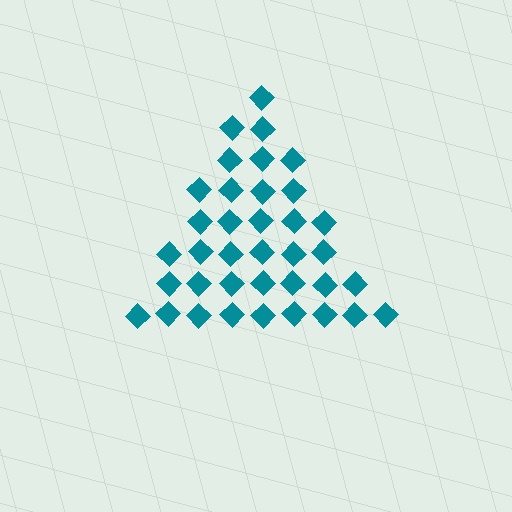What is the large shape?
The large shape is a triangle.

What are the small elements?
The small elements are diamonds.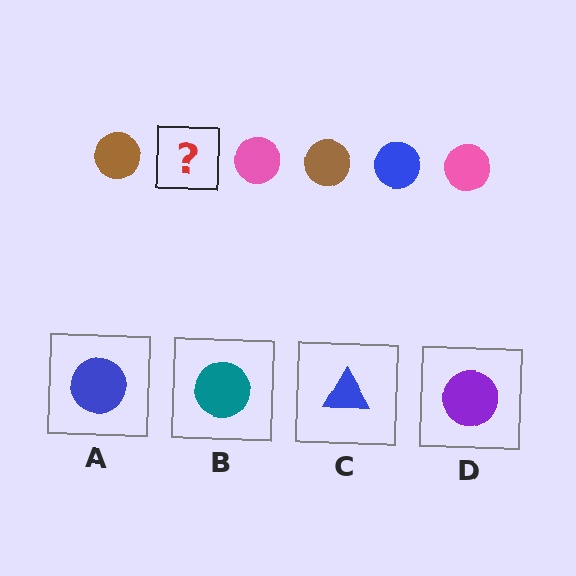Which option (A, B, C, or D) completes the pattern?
A.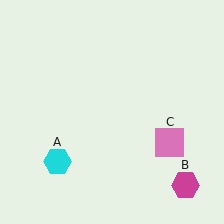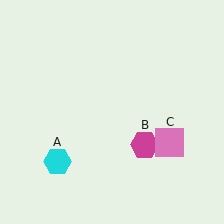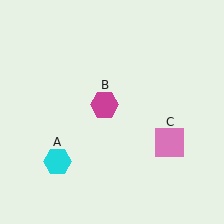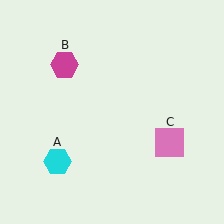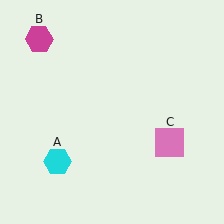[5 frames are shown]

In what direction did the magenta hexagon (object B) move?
The magenta hexagon (object B) moved up and to the left.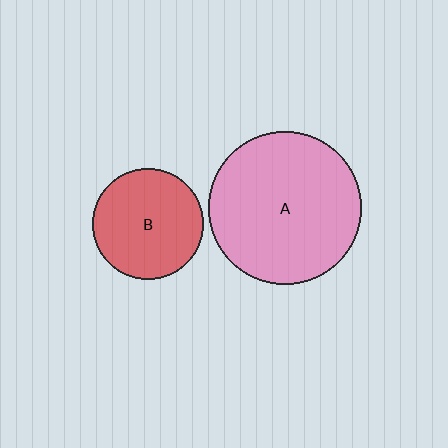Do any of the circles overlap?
No, none of the circles overlap.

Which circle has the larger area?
Circle A (pink).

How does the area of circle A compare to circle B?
Approximately 1.9 times.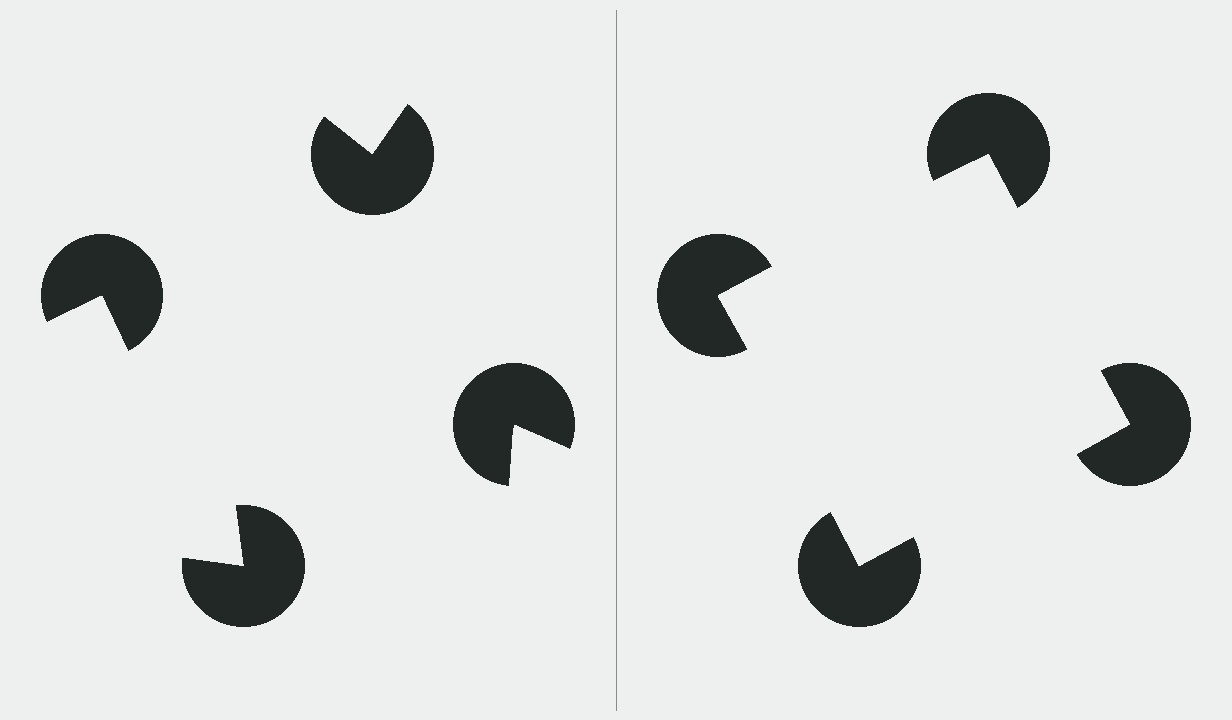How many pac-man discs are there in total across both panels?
8 — 4 on each side.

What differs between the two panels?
The pac-man discs are positioned identically on both sides; only the wedge orientations differ. On the right they align to a square; on the left they are misaligned.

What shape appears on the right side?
An illusory square.